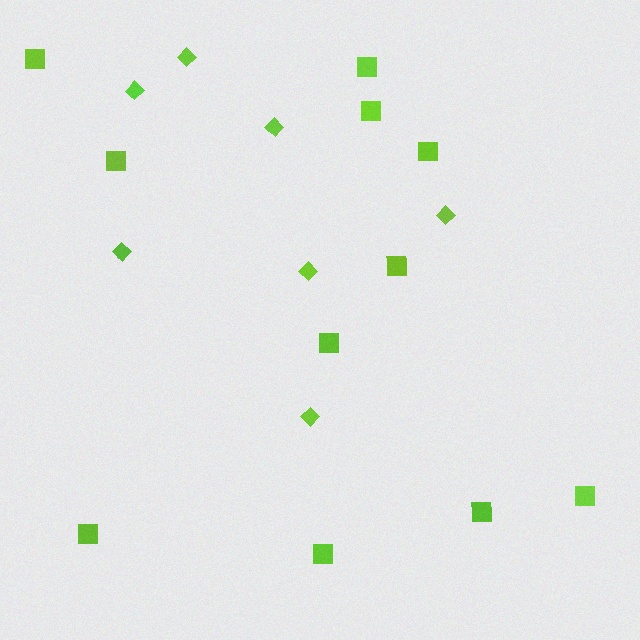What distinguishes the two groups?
There are 2 groups: one group of squares (11) and one group of diamonds (7).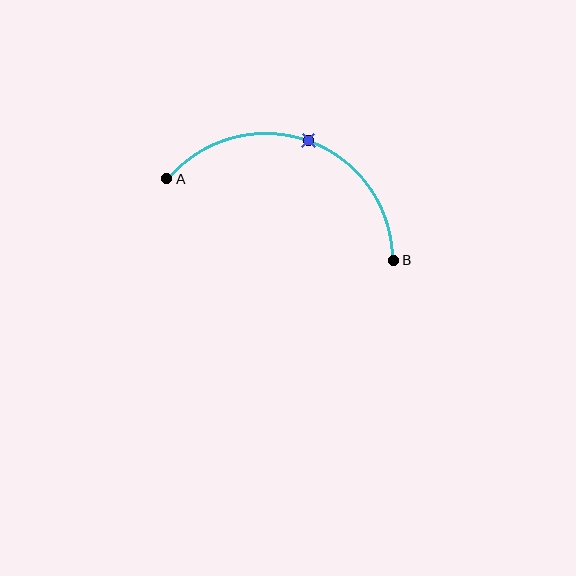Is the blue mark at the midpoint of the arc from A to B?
Yes. The blue mark lies on the arc at equal arc-length from both A and B — it is the arc midpoint.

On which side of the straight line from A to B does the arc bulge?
The arc bulges above the straight line connecting A and B.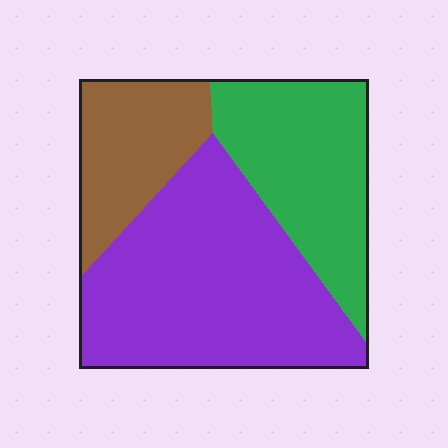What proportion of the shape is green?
Green takes up about one third (1/3) of the shape.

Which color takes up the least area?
Brown, at roughly 20%.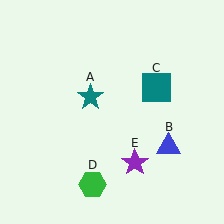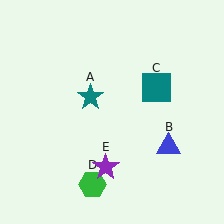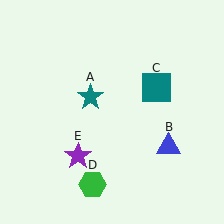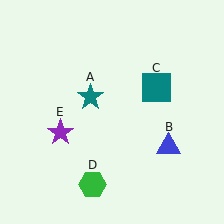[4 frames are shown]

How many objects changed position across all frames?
1 object changed position: purple star (object E).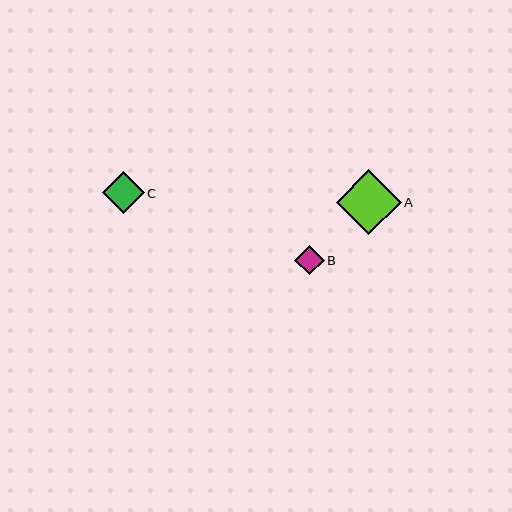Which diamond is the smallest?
Diamond B is the smallest with a size of approximately 29 pixels.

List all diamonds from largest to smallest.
From largest to smallest: A, C, B.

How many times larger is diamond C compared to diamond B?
Diamond C is approximately 1.4 times the size of diamond B.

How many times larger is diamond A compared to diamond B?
Diamond A is approximately 2.2 times the size of diamond B.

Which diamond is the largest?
Diamond A is the largest with a size of approximately 65 pixels.